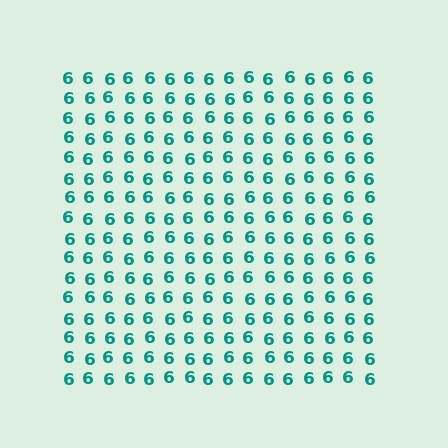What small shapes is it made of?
It is made of small digit 6's.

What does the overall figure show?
The overall figure shows a square.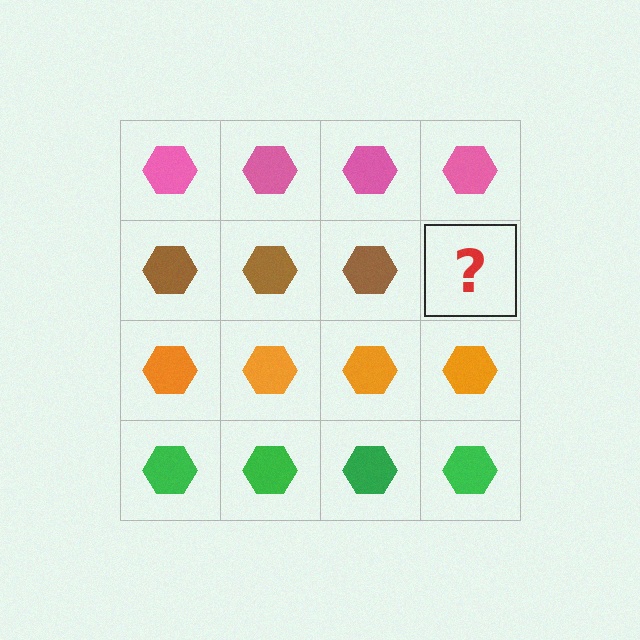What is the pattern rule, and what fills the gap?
The rule is that each row has a consistent color. The gap should be filled with a brown hexagon.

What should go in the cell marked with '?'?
The missing cell should contain a brown hexagon.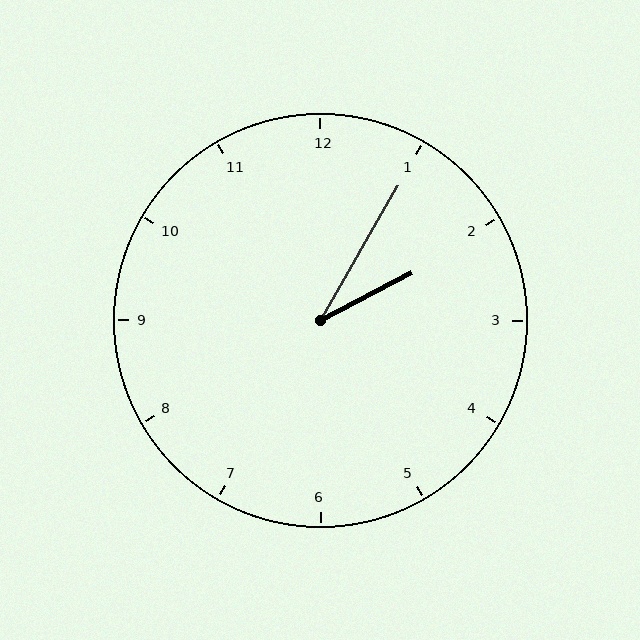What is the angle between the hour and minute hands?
Approximately 32 degrees.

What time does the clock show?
2:05.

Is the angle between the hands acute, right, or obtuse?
It is acute.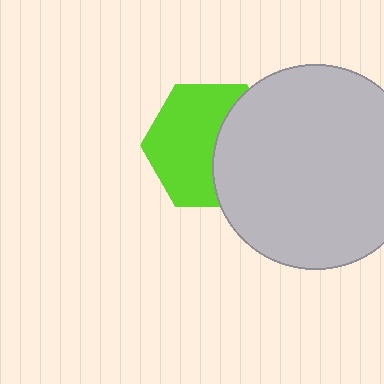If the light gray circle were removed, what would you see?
You would see the complete lime hexagon.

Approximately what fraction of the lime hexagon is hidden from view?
Roughly 40% of the lime hexagon is hidden behind the light gray circle.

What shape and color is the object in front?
The object in front is a light gray circle.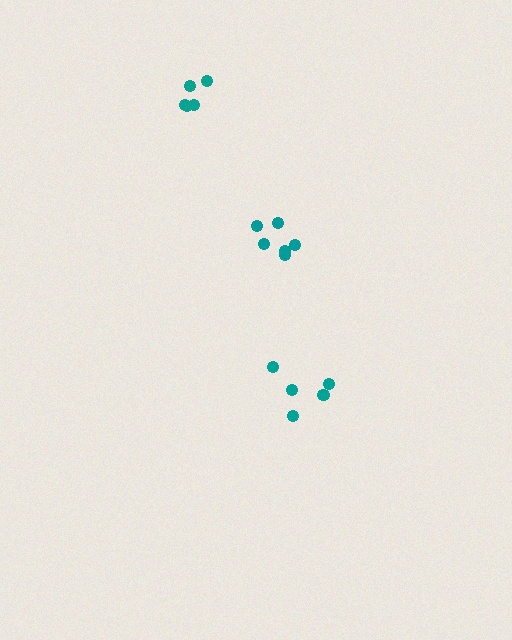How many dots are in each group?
Group 1: 5 dots, Group 2: 6 dots, Group 3: 5 dots (16 total).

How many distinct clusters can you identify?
There are 3 distinct clusters.